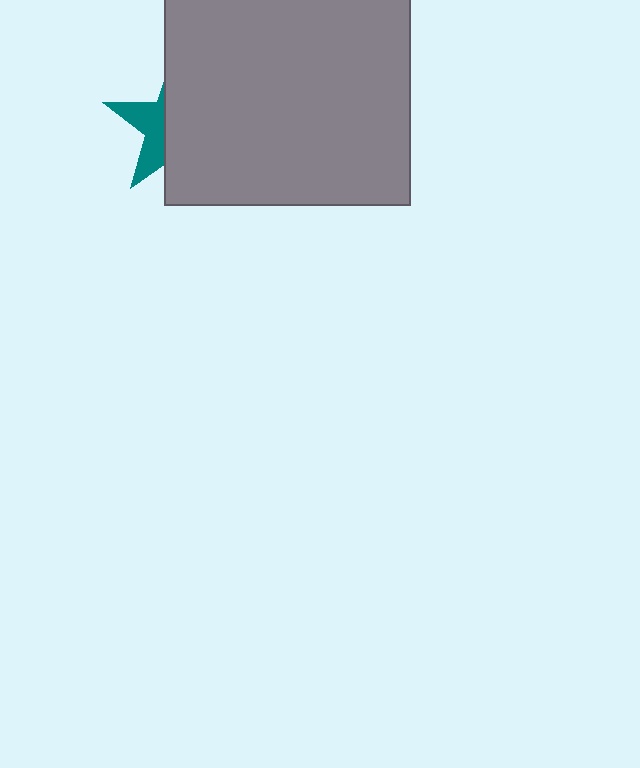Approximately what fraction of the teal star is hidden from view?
Roughly 66% of the teal star is hidden behind the gray square.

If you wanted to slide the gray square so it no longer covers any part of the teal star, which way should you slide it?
Slide it right — that is the most direct way to separate the two shapes.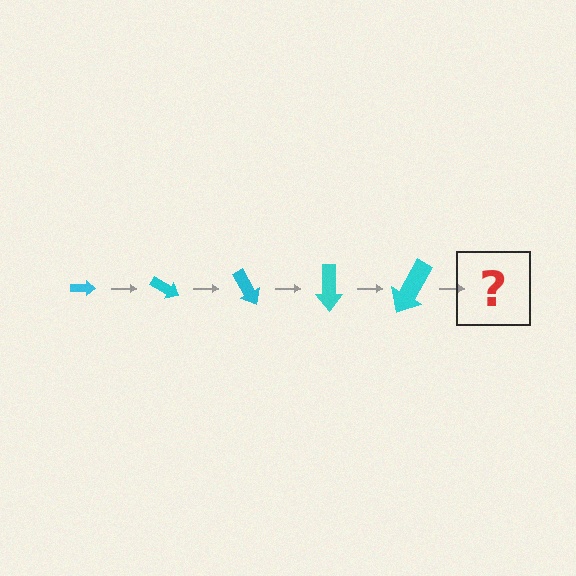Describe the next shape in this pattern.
It should be an arrow, larger than the previous one and rotated 150 degrees from the start.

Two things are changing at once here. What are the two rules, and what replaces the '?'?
The two rules are that the arrow grows larger each step and it rotates 30 degrees each step. The '?' should be an arrow, larger than the previous one and rotated 150 degrees from the start.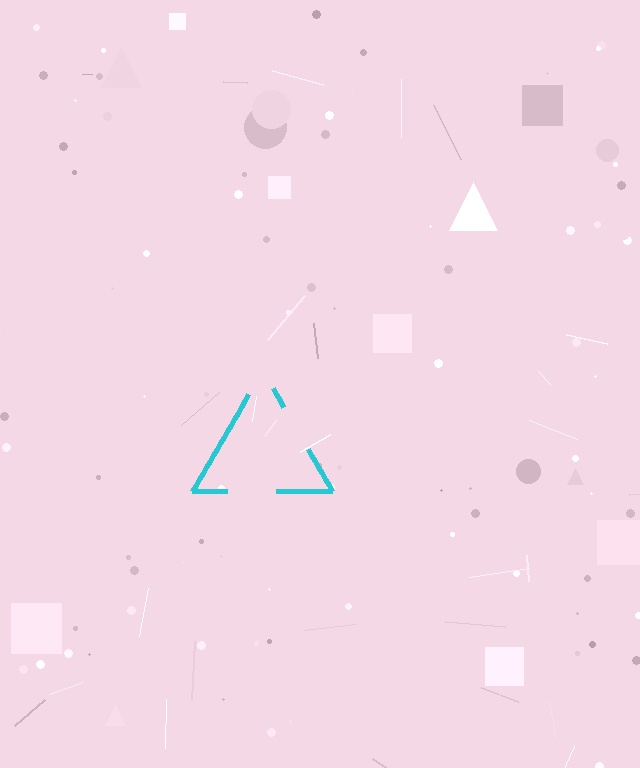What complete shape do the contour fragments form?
The contour fragments form a triangle.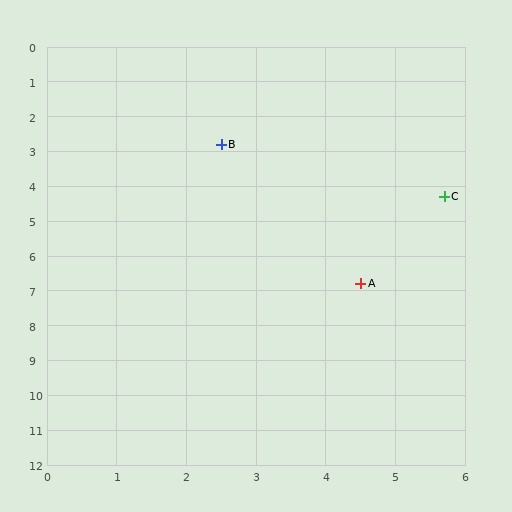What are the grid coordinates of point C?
Point C is at approximately (5.7, 4.3).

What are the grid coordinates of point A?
Point A is at approximately (4.5, 6.8).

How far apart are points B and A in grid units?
Points B and A are about 4.5 grid units apart.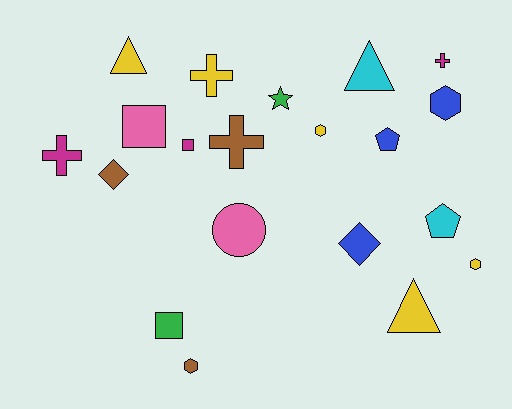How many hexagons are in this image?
There are 4 hexagons.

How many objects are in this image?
There are 20 objects.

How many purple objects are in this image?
There are no purple objects.